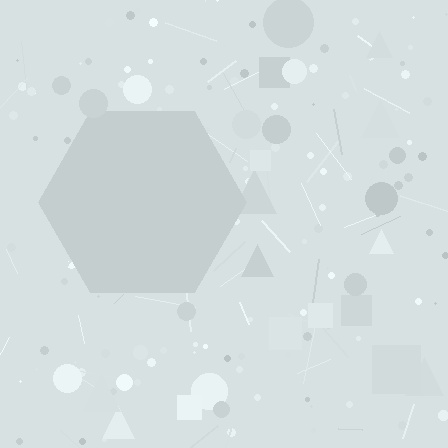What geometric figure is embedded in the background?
A hexagon is embedded in the background.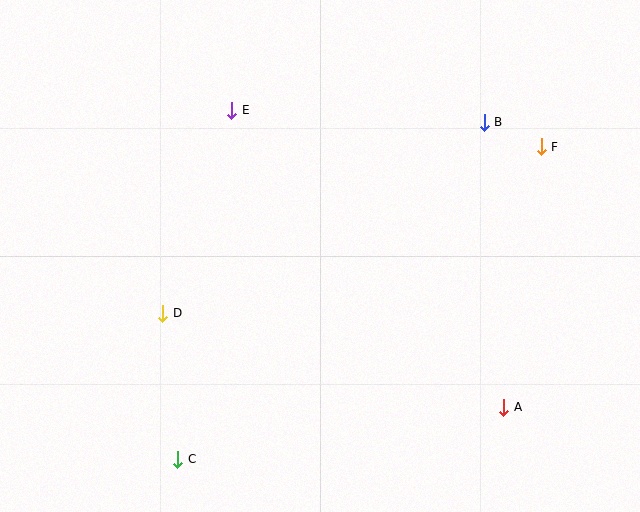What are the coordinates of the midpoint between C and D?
The midpoint between C and D is at (170, 386).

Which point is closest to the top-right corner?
Point F is closest to the top-right corner.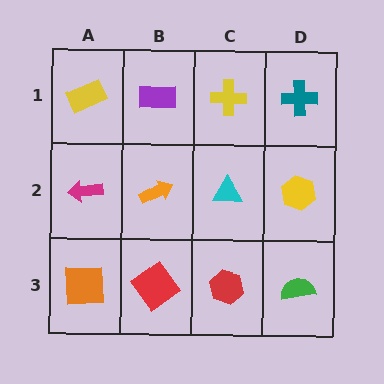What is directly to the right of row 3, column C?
A green semicircle.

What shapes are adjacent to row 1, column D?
A yellow hexagon (row 2, column D), a yellow cross (row 1, column C).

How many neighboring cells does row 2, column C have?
4.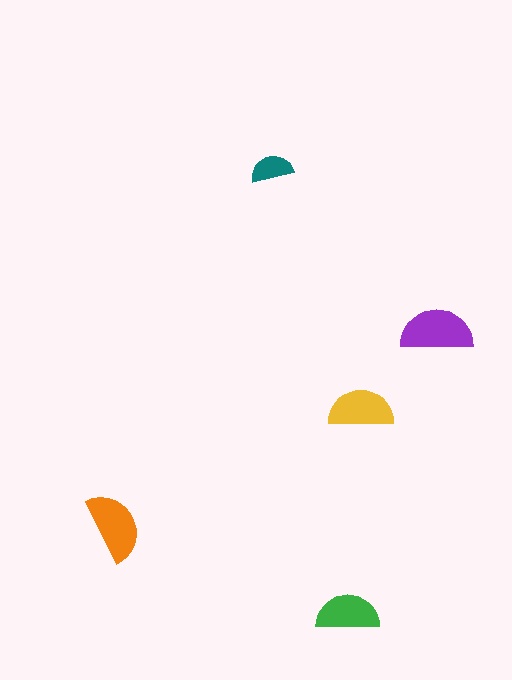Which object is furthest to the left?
The orange semicircle is leftmost.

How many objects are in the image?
There are 5 objects in the image.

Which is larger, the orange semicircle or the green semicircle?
The orange one.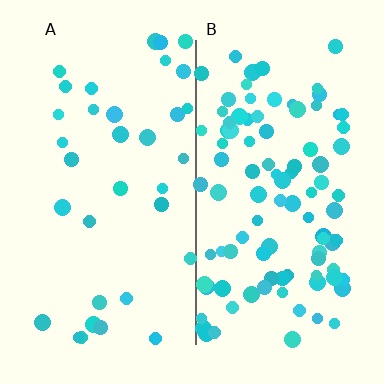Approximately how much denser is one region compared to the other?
Approximately 2.9× — region B over region A.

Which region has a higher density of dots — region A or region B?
B (the right).